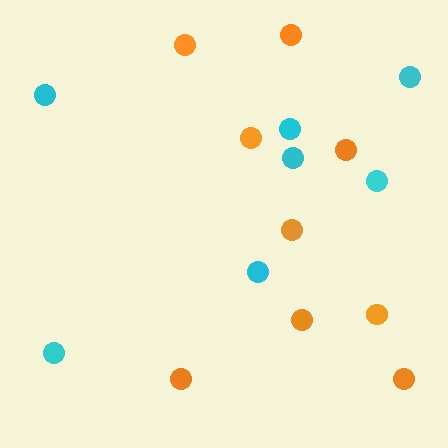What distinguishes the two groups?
There are 2 groups: one group of orange circles (9) and one group of cyan circles (7).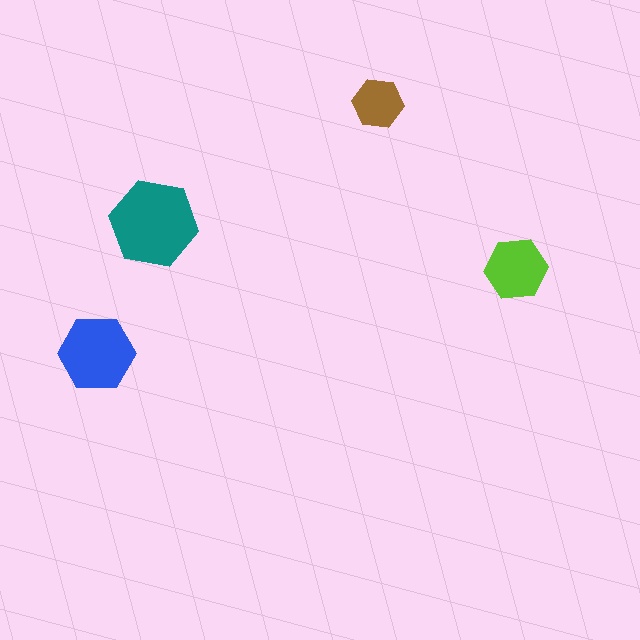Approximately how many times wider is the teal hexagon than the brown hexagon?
About 1.5 times wider.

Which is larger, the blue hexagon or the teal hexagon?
The teal one.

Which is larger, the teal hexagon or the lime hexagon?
The teal one.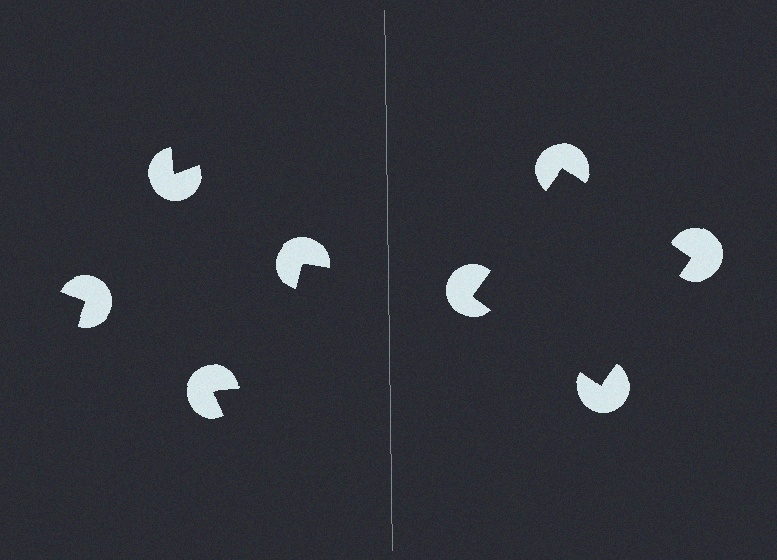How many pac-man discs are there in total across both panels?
8 — 4 on each side.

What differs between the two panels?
The pac-man discs are positioned identically on both sides; only the wedge orientations differ. On the right they align to a square; on the left they are misaligned.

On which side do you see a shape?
An illusory square appears on the right side. On the left side the wedge cuts are rotated, so no coherent shape forms.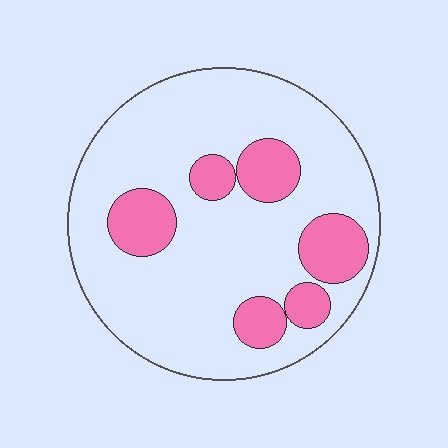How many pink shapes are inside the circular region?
6.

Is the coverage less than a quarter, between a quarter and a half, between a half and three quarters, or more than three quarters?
Less than a quarter.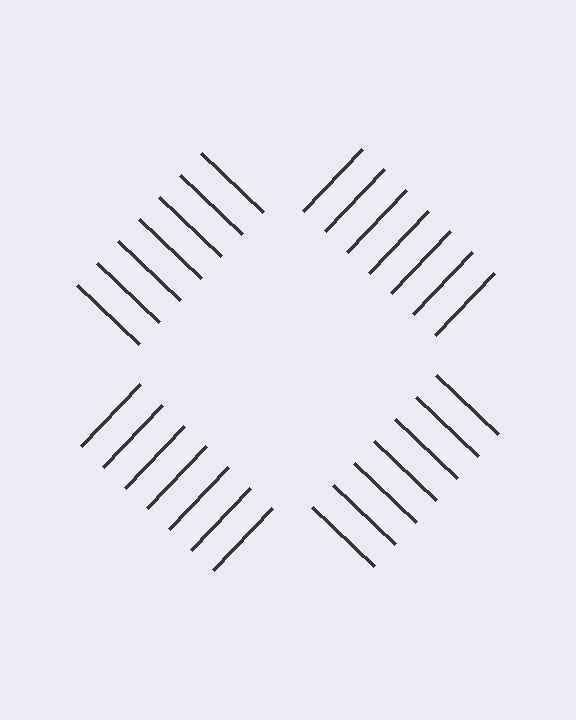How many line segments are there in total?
28 — 7 along each of the 4 edges.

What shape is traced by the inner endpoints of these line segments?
An illusory square — the line segments terminate on its edges but no continuous stroke is drawn.